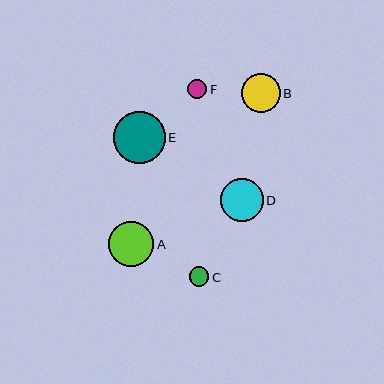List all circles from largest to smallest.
From largest to smallest: E, A, D, B, C, F.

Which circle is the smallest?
Circle F is the smallest with a size of approximately 19 pixels.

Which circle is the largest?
Circle E is the largest with a size of approximately 52 pixels.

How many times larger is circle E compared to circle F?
Circle E is approximately 2.7 times the size of circle F.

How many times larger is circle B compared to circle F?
Circle B is approximately 2.0 times the size of circle F.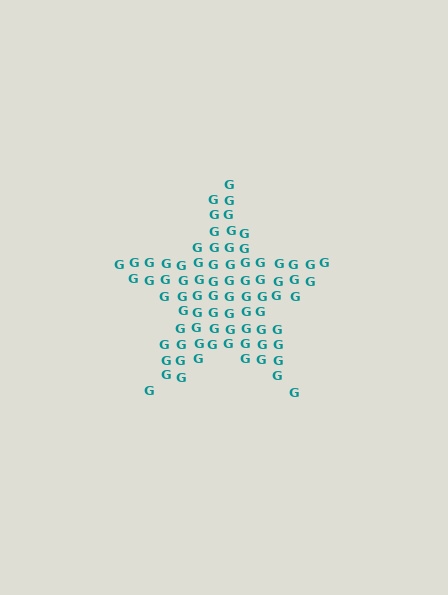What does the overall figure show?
The overall figure shows a star.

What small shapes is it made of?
It is made of small letter G's.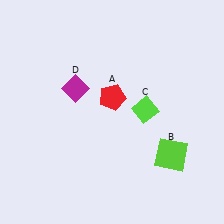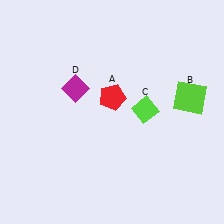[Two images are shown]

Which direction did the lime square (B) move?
The lime square (B) moved up.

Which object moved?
The lime square (B) moved up.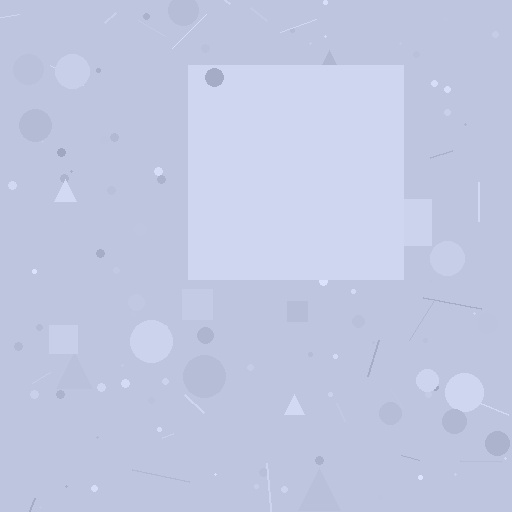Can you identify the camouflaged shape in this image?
The camouflaged shape is a square.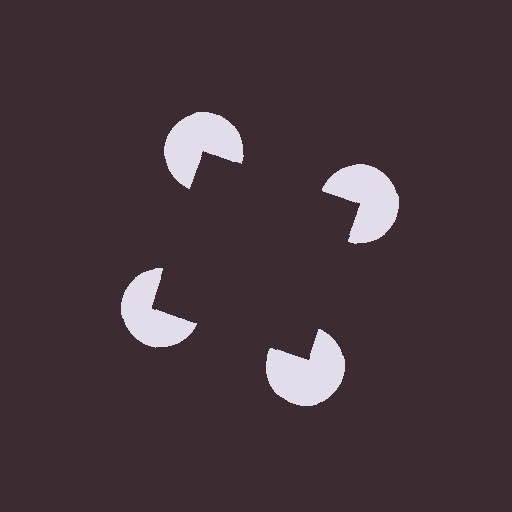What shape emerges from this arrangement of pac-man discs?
An illusory square — its edges are inferred from the aligned wedge cuts in the pac-man discs, not physically drawn.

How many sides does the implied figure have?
4 sides.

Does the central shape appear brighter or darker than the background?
It typically appears slightly darker than the background, even though no actual brightness change is drawn.